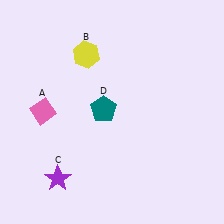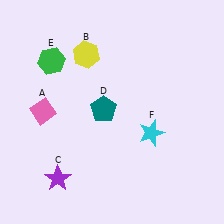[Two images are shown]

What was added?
A green hexagon (E), a cyan star (F) were added in Image 2.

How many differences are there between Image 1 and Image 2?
There are 2 differences between the two images.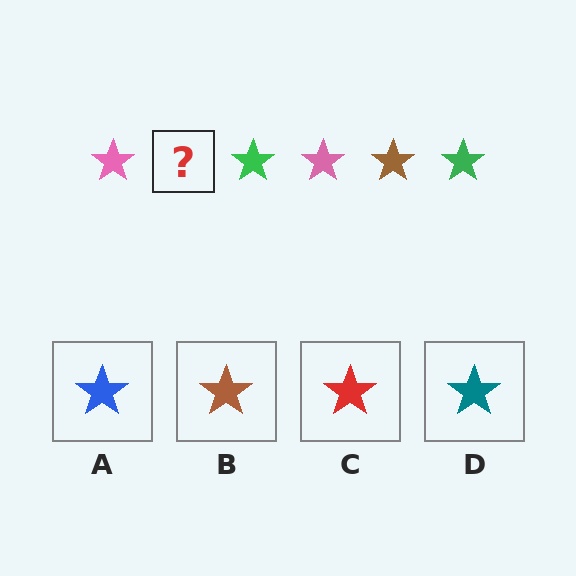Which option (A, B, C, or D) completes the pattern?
B.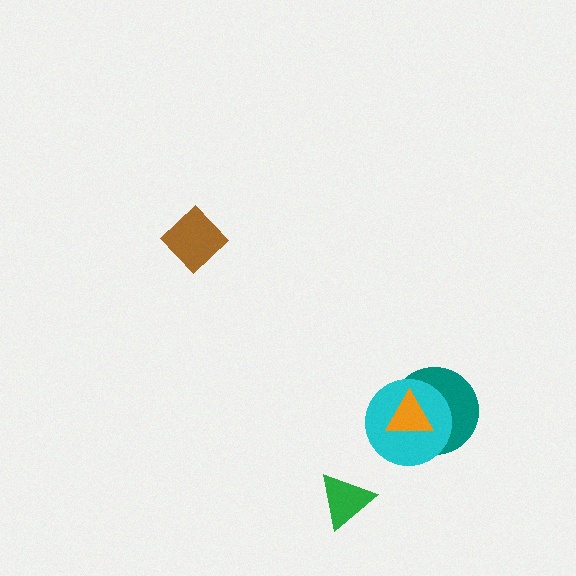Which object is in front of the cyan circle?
The orange triangle is in front of the cyan circle.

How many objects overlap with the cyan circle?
2 objects overlap with the cyan circle.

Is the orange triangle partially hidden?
No, no other shape covers it.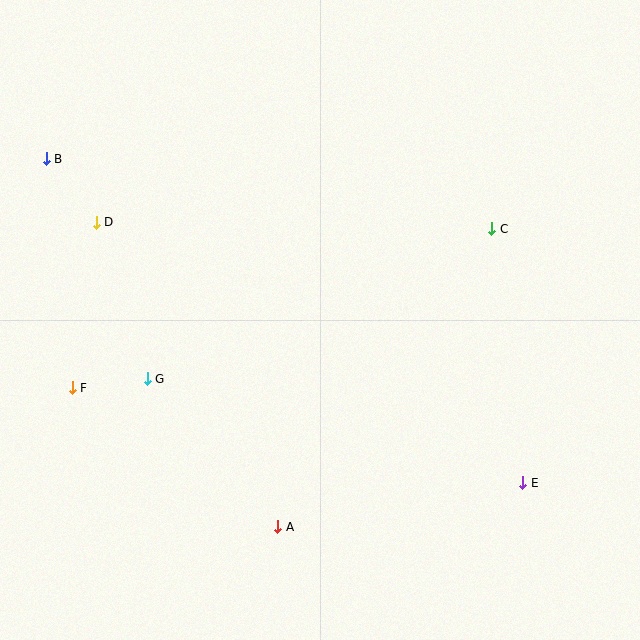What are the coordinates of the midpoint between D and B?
The midpoint between D and B is at (71, 191).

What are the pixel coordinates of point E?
Point E is at (523, 483).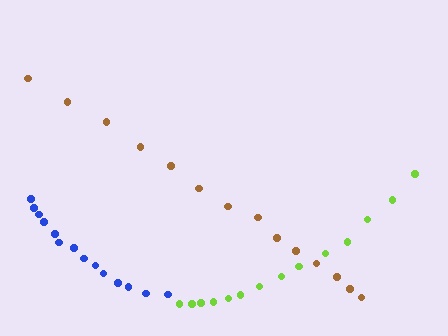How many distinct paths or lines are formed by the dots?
There are 3 distinct paths.